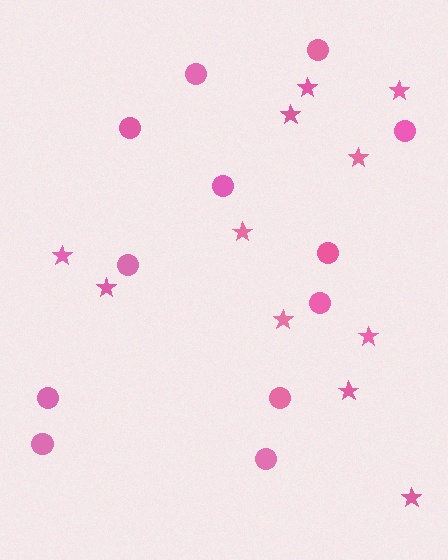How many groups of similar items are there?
There are 2 groups: one group of stars (11) and one group of circles (12).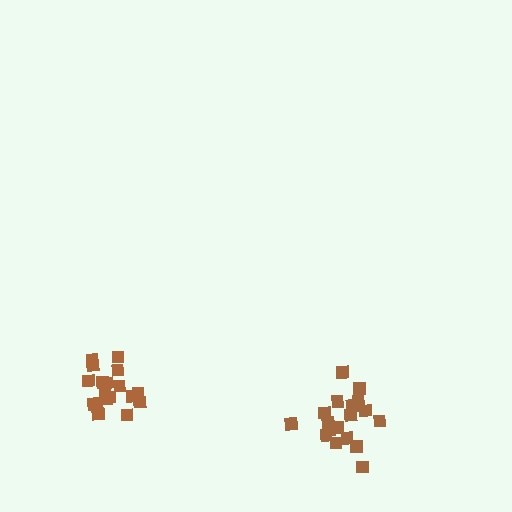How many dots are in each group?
Group 1: 20 dots, Group 2: 18 dots (38 total).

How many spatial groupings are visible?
There are 2 spatial groupings.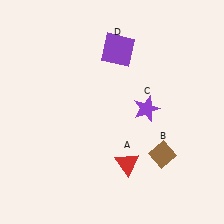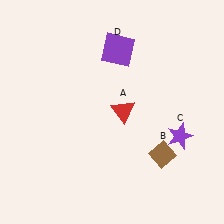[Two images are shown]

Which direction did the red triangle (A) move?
The red triangle (A) moved up.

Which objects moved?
The objects that moved are: the red triangle (A), the purple star (C).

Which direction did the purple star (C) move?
The purple star (C) moved right.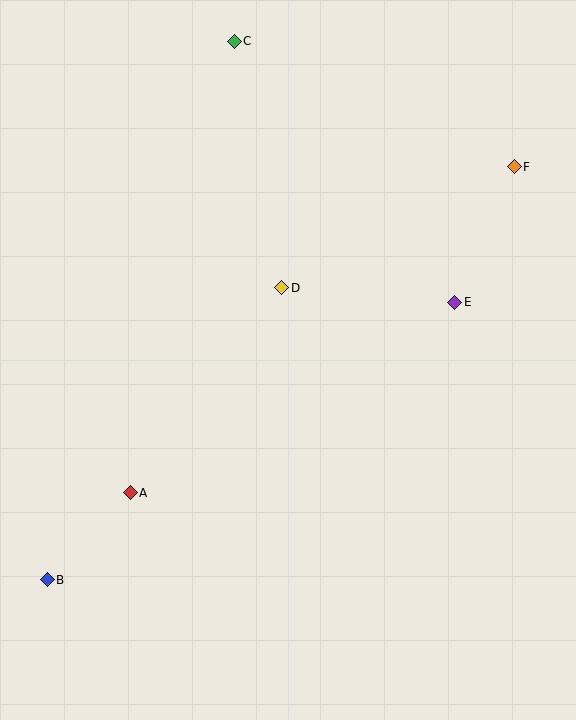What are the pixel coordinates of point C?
Point C is at (234, 41).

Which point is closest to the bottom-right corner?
Point E is closest to the bottom-right corner.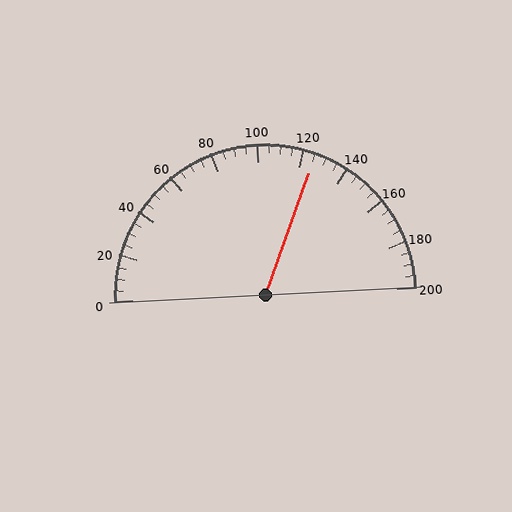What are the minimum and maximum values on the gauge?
The gauge ranges from 0 to 200.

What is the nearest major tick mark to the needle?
The nearest major tick mark is 120.